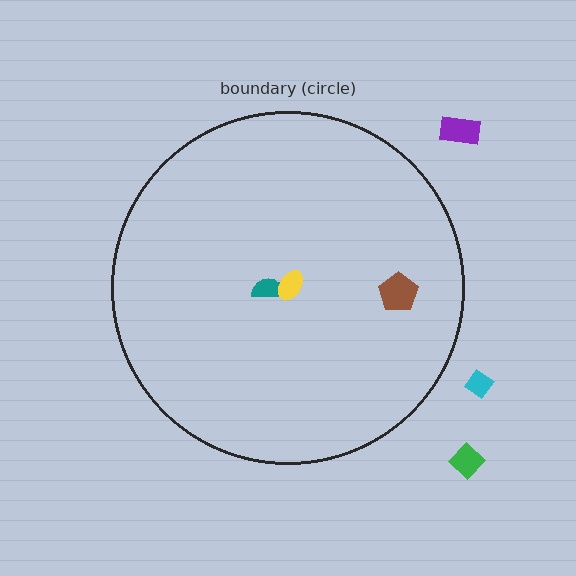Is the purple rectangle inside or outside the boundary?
Outside.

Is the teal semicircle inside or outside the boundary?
Inside.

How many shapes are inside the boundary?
3 inside, 3 outside.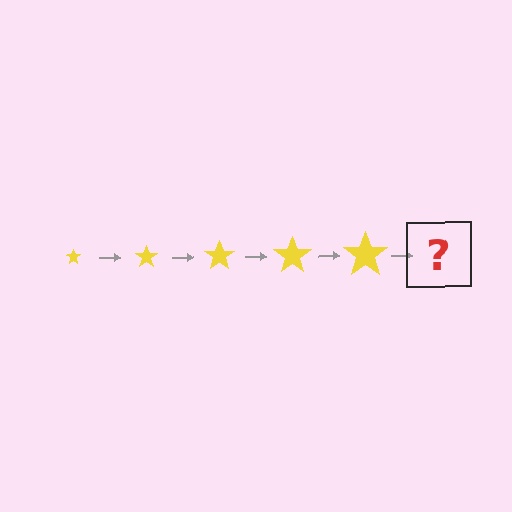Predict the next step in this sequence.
The next step is a yellow star, larger than the previous one.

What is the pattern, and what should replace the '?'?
The pattern is that the star gets progressively larger each step. The '?' should be a yellow star, larger than the previous one.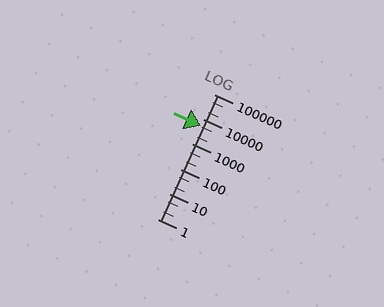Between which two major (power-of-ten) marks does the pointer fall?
The pointer is between 1000 and 10000.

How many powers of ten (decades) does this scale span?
The scale spans 5 decades, from 1 to 100000.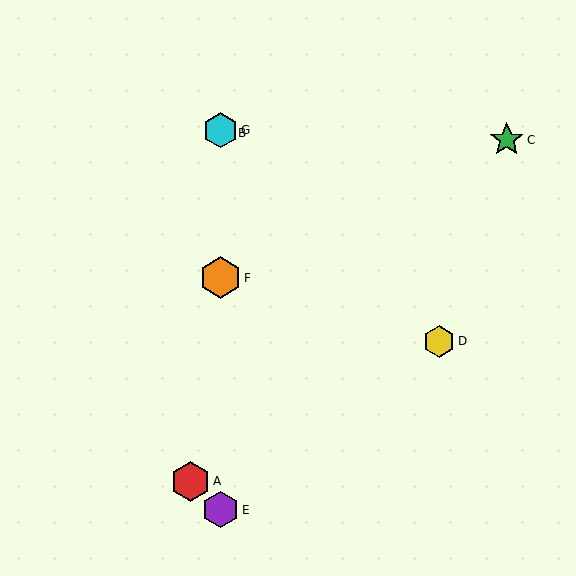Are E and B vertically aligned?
Yes, both are at x≈221.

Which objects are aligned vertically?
Objects B, E, F, G are aligned vertically.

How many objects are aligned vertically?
4 objects (B, E, F, G) are aligned vertically.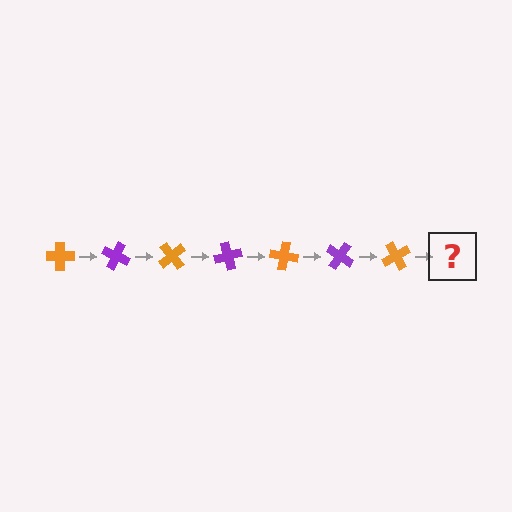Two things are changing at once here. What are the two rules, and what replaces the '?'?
The two rules are that it rotates 25 degrees each step and the color cycles through orange and purple. The '?' should be a purple cross, rotated 175 degrees from the start.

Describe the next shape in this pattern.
It should be a purple cross, rotated 175 degrees from the start.